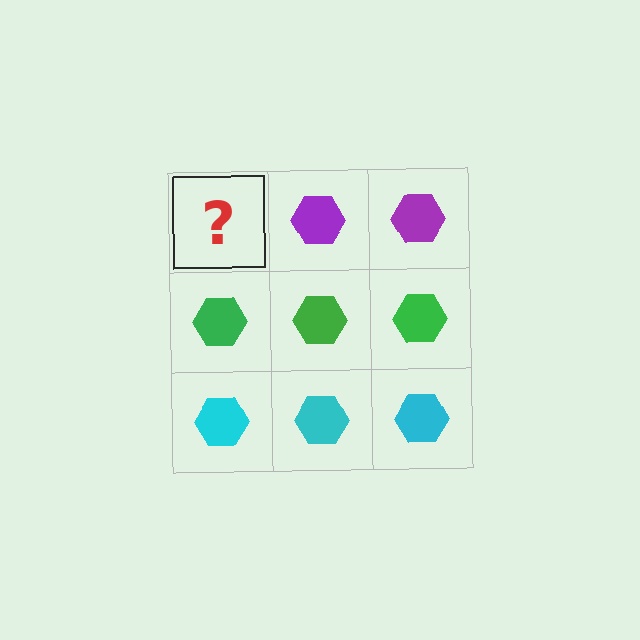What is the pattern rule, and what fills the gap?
The rule is that each row has a consistent color. The gap should be filled with a purple hexagon.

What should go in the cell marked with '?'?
The missing cell should contain a purple hexagon.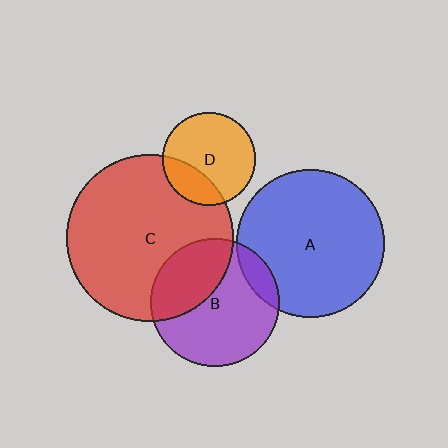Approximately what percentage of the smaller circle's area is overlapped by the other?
Approximately 25%.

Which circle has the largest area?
Circle C (red).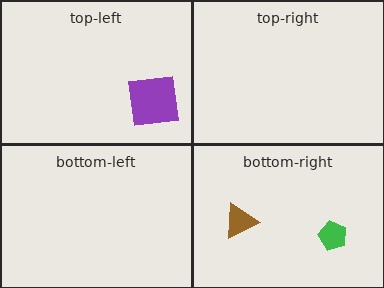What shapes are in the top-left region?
The purple square.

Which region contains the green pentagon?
The bottom-right region.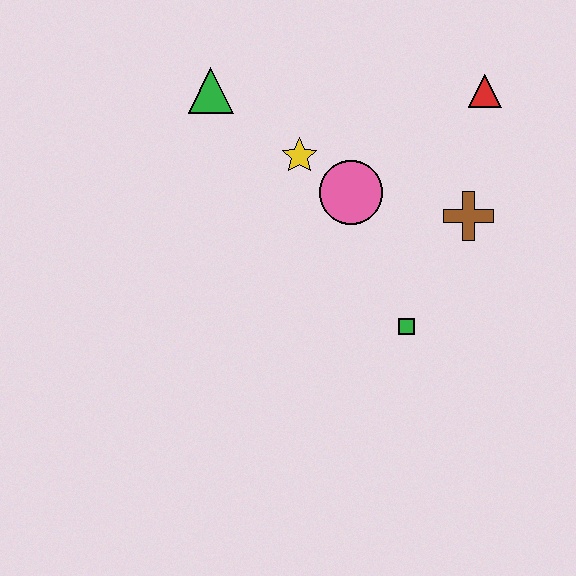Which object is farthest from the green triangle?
The green square is farthest from the green triangle.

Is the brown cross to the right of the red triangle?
No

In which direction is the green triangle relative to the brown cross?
The green triangle is to the left of the brown cross.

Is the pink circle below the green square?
No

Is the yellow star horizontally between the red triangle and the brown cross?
No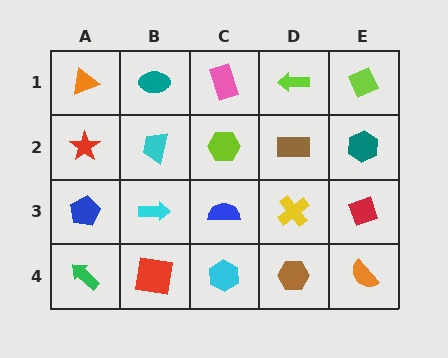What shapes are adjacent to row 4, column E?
A red diamond (row 3, column E), a brown hexagon (row 4, column D).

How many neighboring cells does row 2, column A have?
3.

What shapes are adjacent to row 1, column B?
A cyan trapezoid (row 2, column B), an orange triangle (row 1, column A), a pink rectangle (row 1, column C).